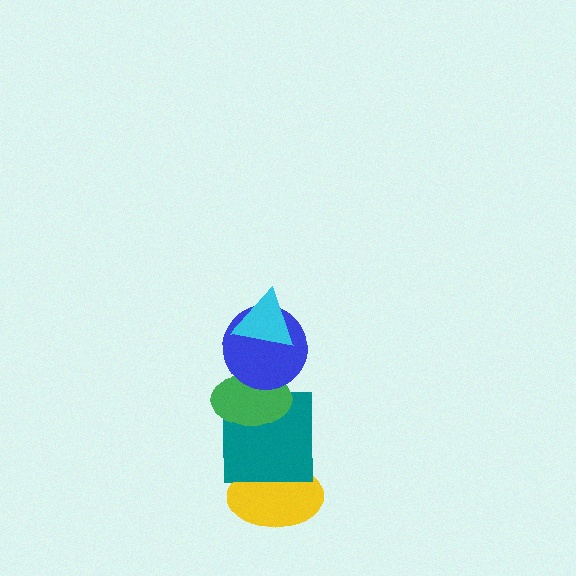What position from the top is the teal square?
The teal square is 4th from the top.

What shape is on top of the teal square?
The green ellipse is on top of the teal square.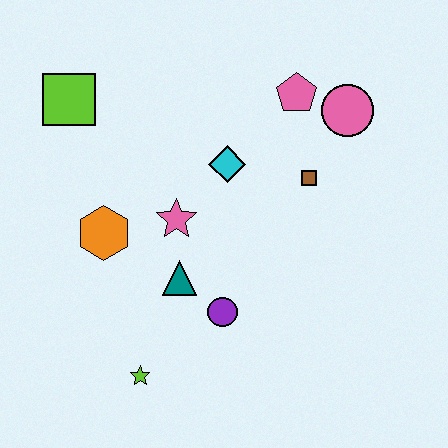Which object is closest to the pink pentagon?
The pink circle is closest to the pink pentagon.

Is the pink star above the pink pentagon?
No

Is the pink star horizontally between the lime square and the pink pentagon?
Yes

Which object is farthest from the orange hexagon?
The pink circle is farthest from the orange hexagon.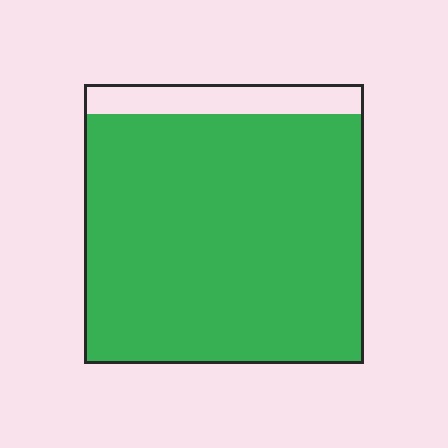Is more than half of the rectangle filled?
Yes.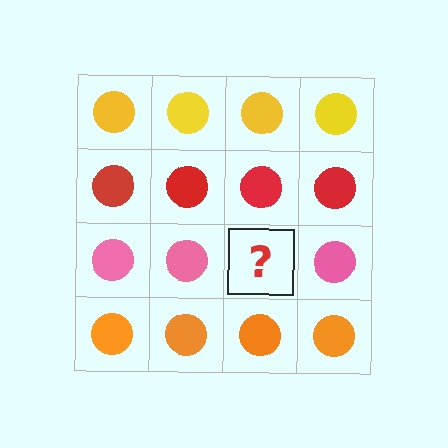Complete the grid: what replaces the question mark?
The question mark should be replaced with a pink circle.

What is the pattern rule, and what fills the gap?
The rule is that each row has a consistent color. The gap should be filled with a pink circle.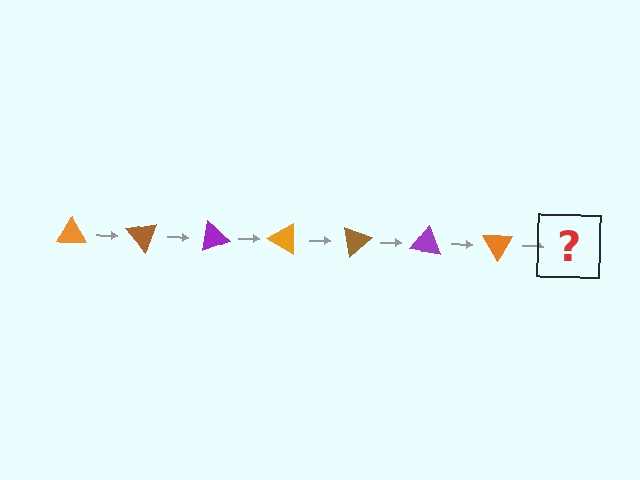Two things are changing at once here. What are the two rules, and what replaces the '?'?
The two rules are that it rotates 50 degrees each step and the color cycles through orange, brown, and purple. The '?' should be a brown triangle, rotated 350 degrees from the start.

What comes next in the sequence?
The next element should be a brown triangle, rotated 350 degrees from the start.